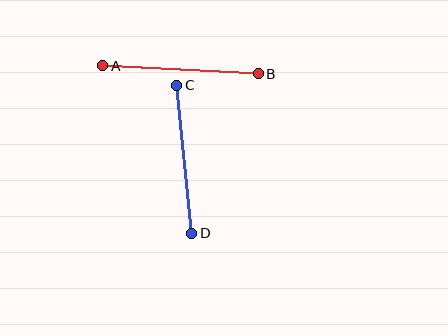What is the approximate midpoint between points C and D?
The midpoint is at approximately (184, 159) pixels.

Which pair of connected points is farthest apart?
Points A and B are farthest apart.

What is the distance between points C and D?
The distance is approximately 149 pixels.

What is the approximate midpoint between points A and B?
The midpoint is at approximately (181, 70) pixels.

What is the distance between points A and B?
The distance is approximately 156 pixels.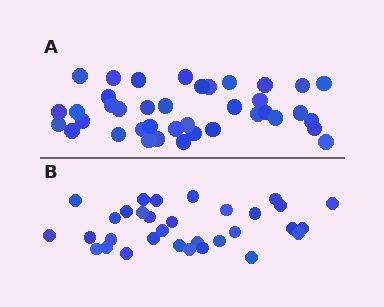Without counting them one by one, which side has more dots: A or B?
Region A (the top region) has more dots.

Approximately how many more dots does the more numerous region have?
Region A has roughly 8 or so more dots than region B.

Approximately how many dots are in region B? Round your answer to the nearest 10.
About 30 dots. (The exact count is 32, which rounds to 30.)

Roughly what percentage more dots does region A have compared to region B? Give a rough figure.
About 20% more.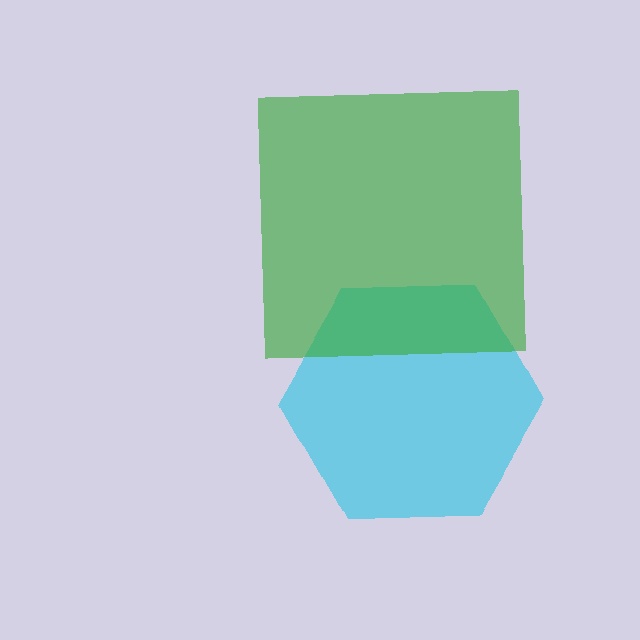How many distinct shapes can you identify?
There are 2 distinct shapes: a cyan hexagon, a green square.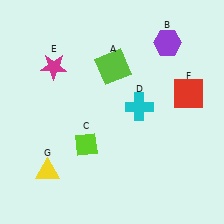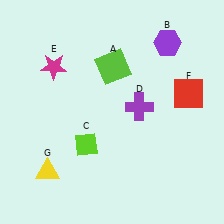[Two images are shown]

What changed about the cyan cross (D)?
In Image 1, D is cyan. In Image 2, it changed to purple.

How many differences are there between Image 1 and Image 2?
There is 1 difference between the two images.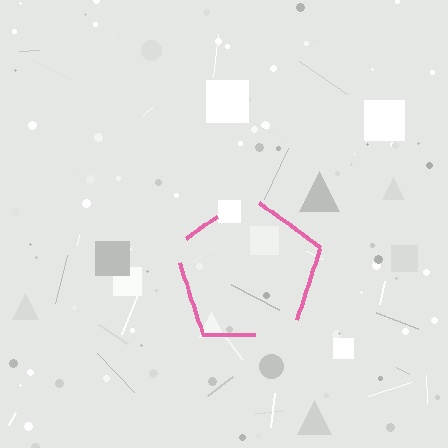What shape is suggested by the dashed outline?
The dashed outline suggests a pentagon.